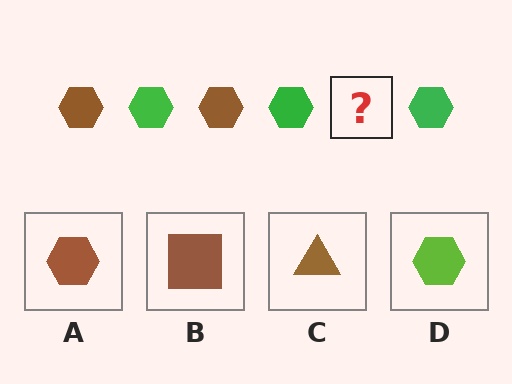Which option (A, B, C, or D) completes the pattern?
A.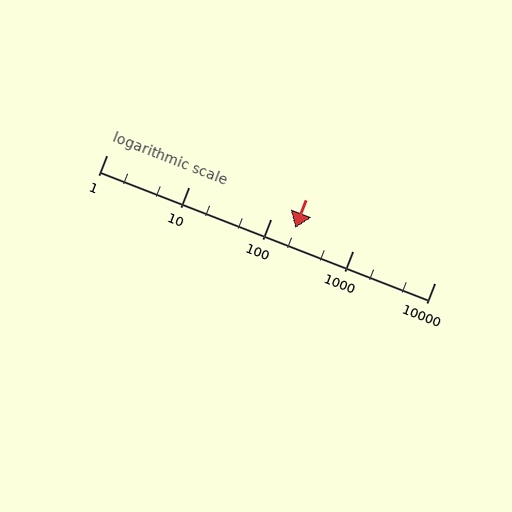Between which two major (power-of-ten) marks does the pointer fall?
The pointer is between 100 and 1000.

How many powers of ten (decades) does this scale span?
The scale spans 4 decades, from 1 to 10000.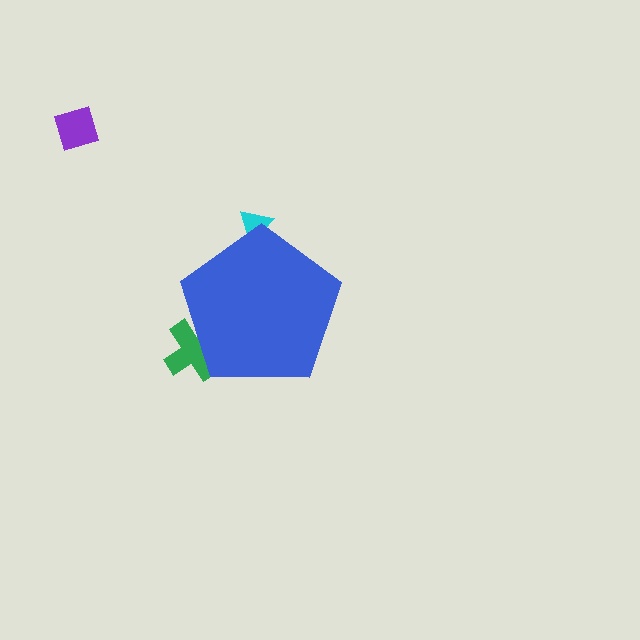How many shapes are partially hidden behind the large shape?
2 shapes are partially hidden.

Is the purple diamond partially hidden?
No, the purple diamond is fully visible.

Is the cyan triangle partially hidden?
Yes, the cyan triangle is partially hidden behind the blue pentagon.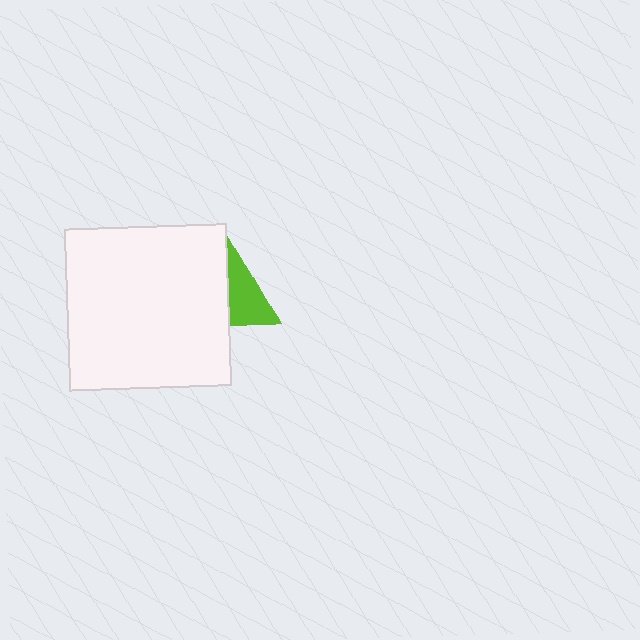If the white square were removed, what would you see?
You would see the complete lime triangle.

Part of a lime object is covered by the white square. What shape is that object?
It is a triangle.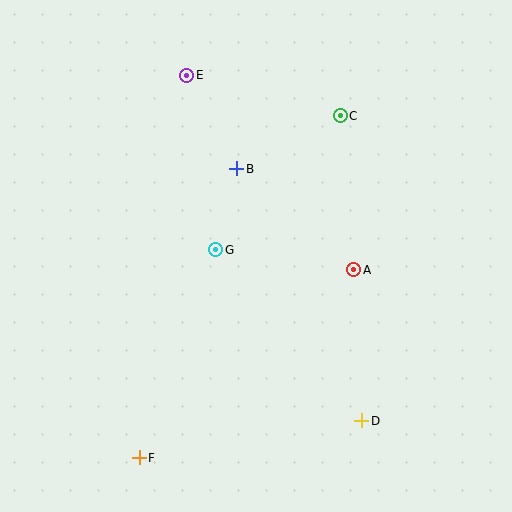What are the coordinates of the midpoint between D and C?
The midpoint between D and C is at (351, 268).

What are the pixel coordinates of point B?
Point B is at (237, 169).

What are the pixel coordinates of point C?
Point C is at (340, 116).